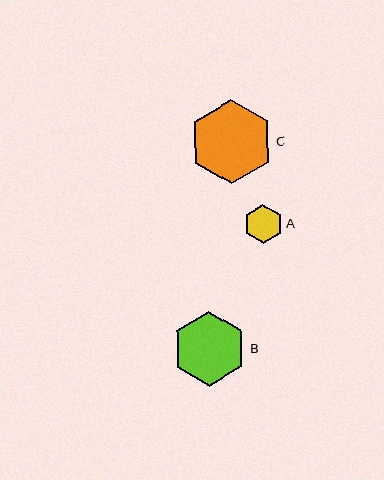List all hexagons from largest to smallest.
From largest to smallest: C, B, A.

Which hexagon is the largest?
Hexagon C is the largest with a size of approximately 85 pixels.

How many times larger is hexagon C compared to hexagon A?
Hexagon C is approximately 2.2 times the size of hexagon A.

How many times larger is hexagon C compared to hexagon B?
Hexagon C is approximately 1.1 times the size of hexagon B.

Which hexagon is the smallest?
Hexagon A is the smallest with a size of approximately 39 pixels.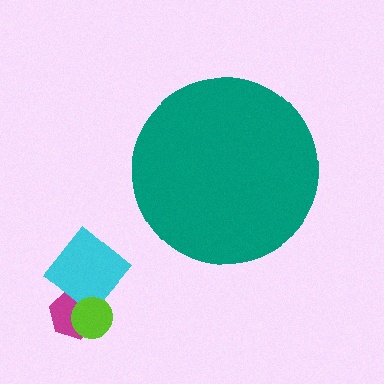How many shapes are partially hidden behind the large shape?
0 shapes are partially hidden.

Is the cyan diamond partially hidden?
No, the cyan diamond is fully visible.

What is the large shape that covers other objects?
A teal circle.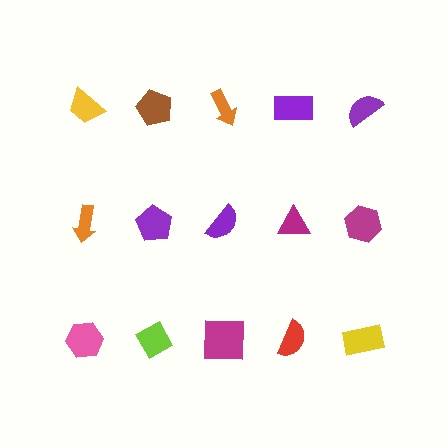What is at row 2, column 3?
A purple semicircle.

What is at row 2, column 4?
A magenta triangle.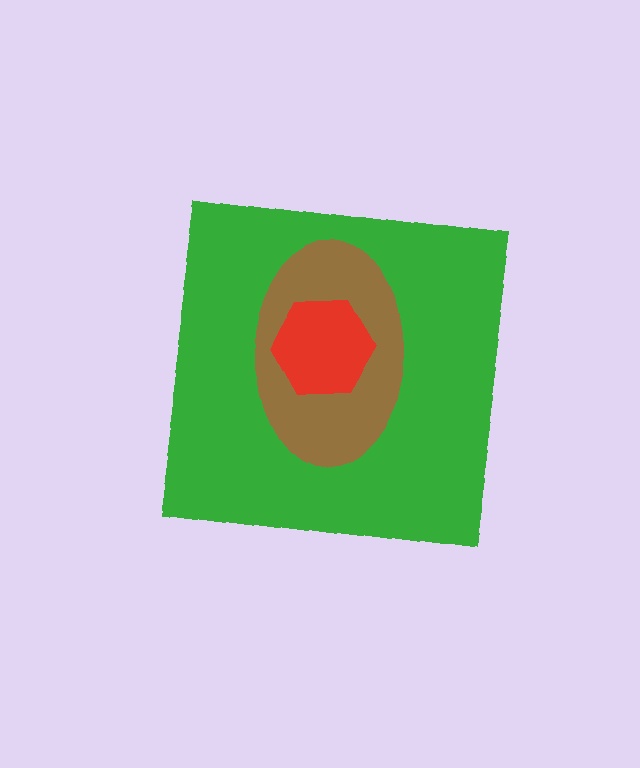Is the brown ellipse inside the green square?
Yes.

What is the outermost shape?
The green square.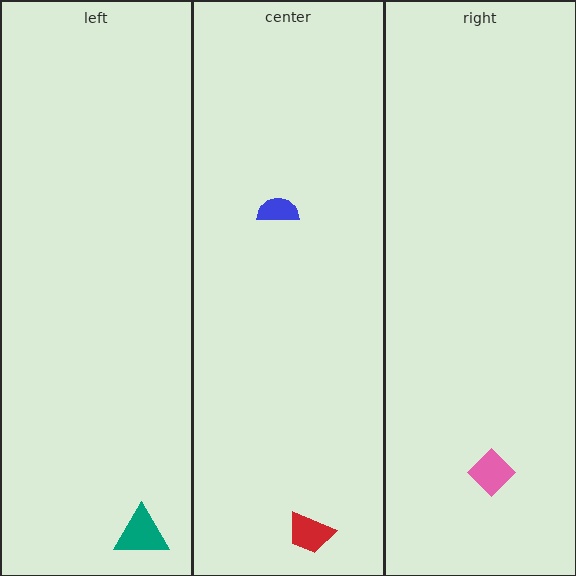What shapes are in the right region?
The pink diamond.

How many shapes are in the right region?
1.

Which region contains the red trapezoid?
The center region.